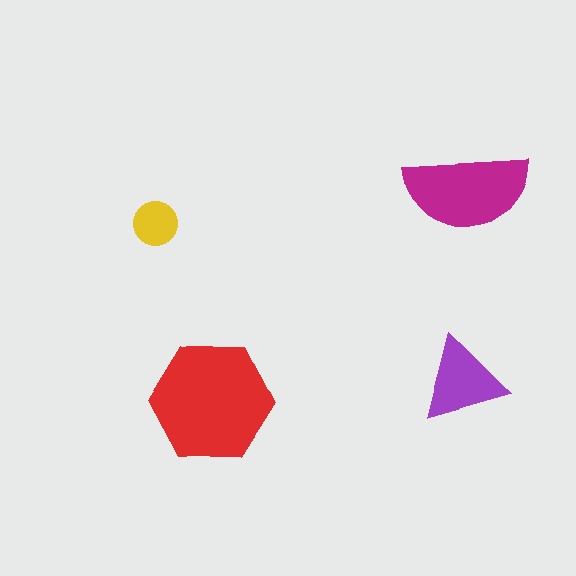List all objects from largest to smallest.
The red hexagon, the magenta semicircle, the purple triangle, the yellow circle.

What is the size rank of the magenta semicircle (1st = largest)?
2nd.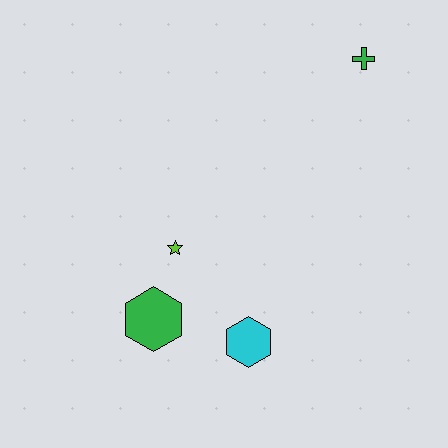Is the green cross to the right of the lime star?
Yes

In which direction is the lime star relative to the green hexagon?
The lime star is above the green hexagon.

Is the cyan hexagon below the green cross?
Yes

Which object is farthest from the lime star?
The green cross is farthest from the lime star.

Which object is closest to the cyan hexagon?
The green hexagon is closest to the cyan hexagon.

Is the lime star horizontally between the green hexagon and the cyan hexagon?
Yes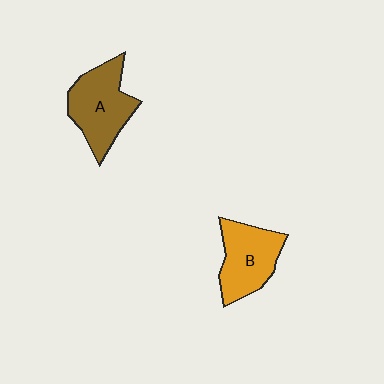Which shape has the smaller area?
Shape B (orange).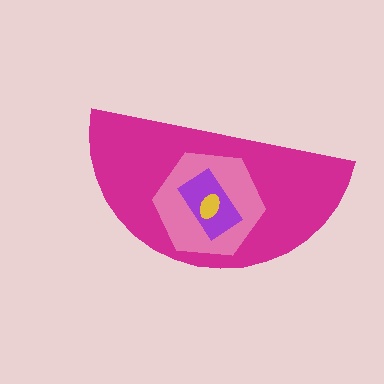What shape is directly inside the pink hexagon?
The purple rectangle.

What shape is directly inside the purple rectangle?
The yellow ellipse.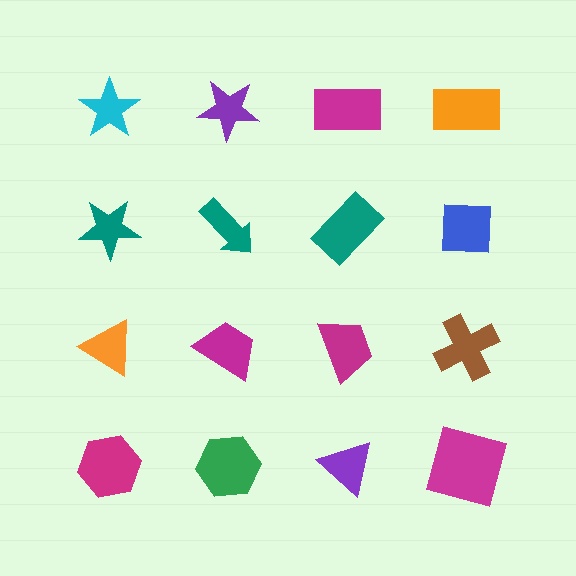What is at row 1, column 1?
A cyan star.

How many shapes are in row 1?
4 shapes.